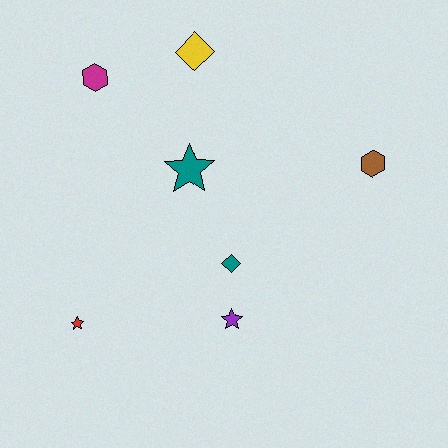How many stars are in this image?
There are 3 stars.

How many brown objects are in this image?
There is 1 brown object.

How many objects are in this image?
There are 7 objects.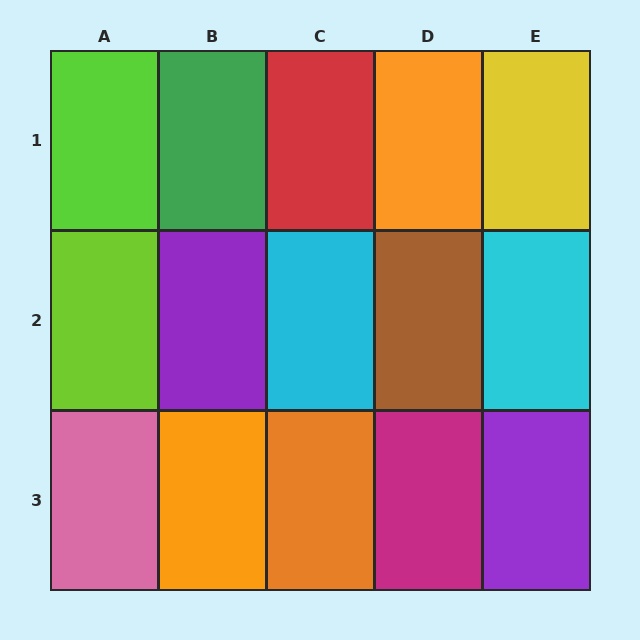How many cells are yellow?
1 cell is yellow.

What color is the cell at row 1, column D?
Orange.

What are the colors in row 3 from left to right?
Pink, orange, orange, magenta, purple.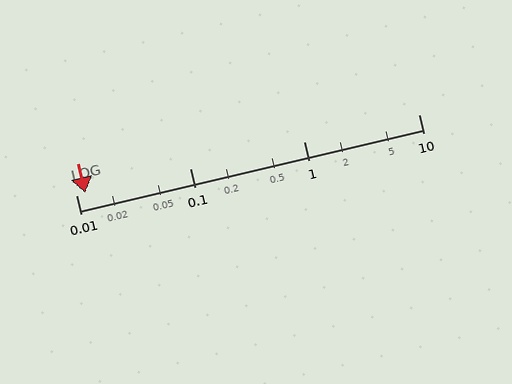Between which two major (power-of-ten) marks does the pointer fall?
The pointer is between 0.01 and 0.1.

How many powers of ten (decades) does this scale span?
The scale spans 3 decades, from 0.01 to 10.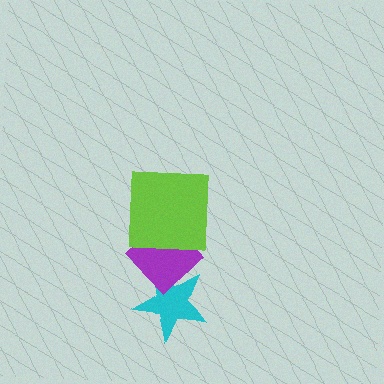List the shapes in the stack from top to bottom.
From top to bottom: the lime square, the purple diamond, the cyan star.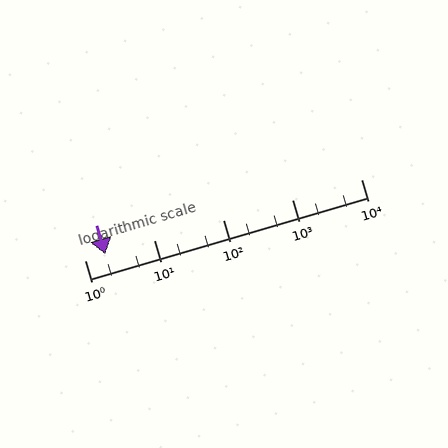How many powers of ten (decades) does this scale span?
The scale spans 4 decades, from 1 to 10000.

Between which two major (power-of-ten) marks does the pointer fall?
The pointer is between 1 and 10.